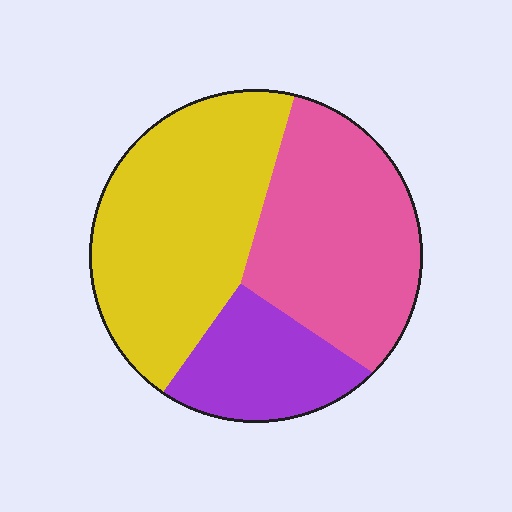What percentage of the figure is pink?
Pink covers about 35% of the figure.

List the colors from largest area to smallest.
From largest to smallest: yellow, pink, purple.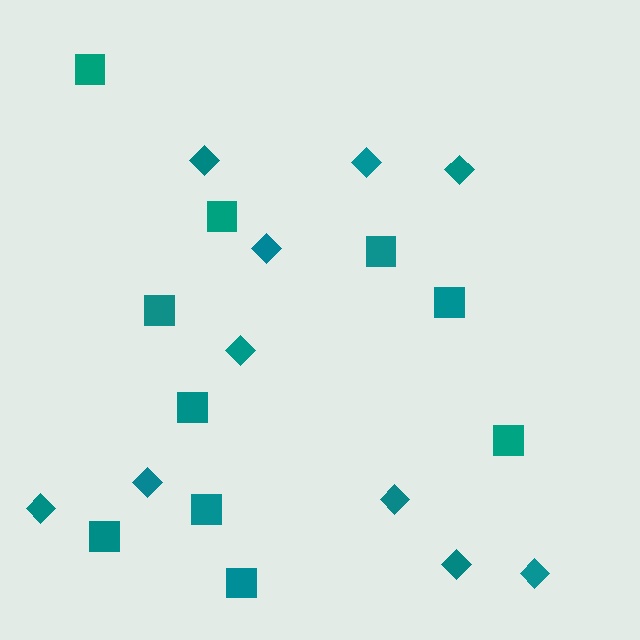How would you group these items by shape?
There are 2 groups: one group of diamonds (10) and one group of squares (10).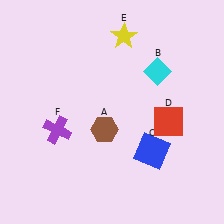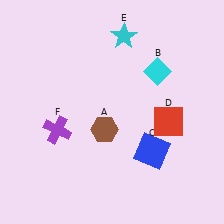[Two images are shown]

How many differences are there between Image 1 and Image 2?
There is 1 difference between the two images.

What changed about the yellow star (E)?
In Image 1, E is yellow. In Image 2, it changed to cyan.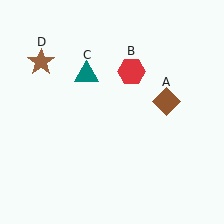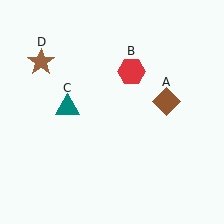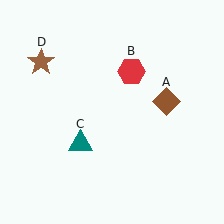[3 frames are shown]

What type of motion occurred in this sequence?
The teal triangle (object C) rotated counterclockwise around the center of the scene.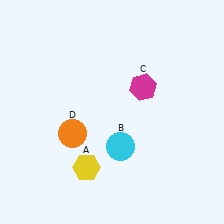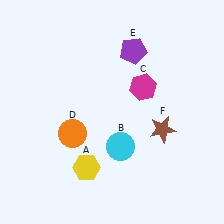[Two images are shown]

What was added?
A purple pentagon (E), a brown star (F) were added in Image 2.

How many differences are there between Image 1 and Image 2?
There are 2 differences between the two images.